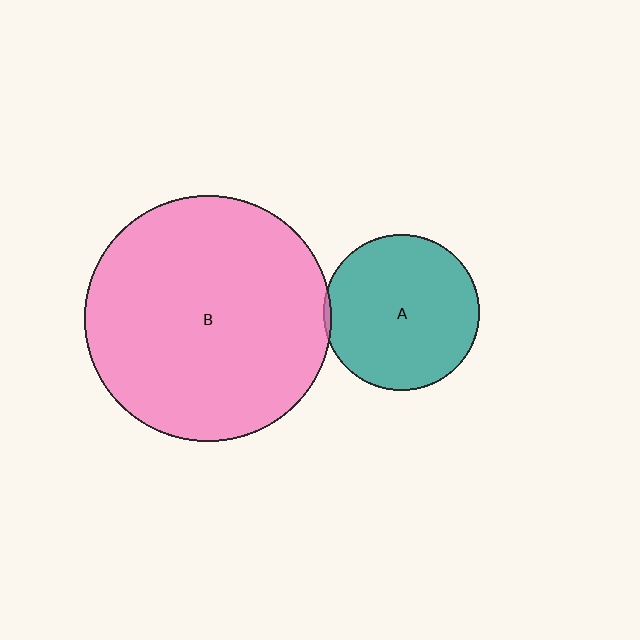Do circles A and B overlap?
Yes.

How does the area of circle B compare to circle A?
Approximately 2.5 times.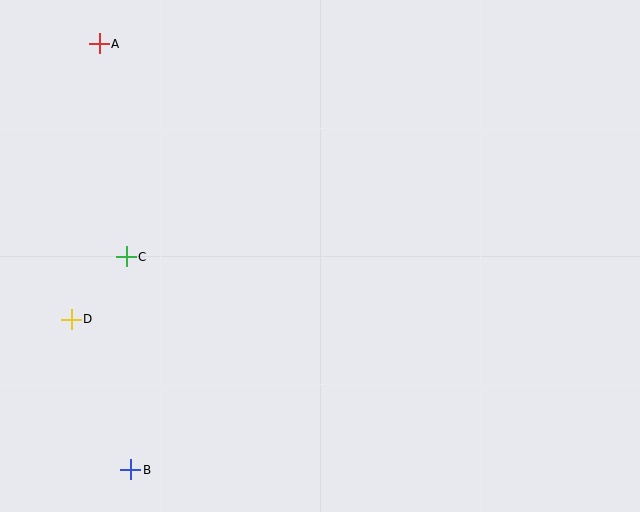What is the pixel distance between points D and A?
The distance between D and A is 277 pixels.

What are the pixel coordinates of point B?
Point B is at (131, 470).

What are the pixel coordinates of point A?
Point A is at (99, 44).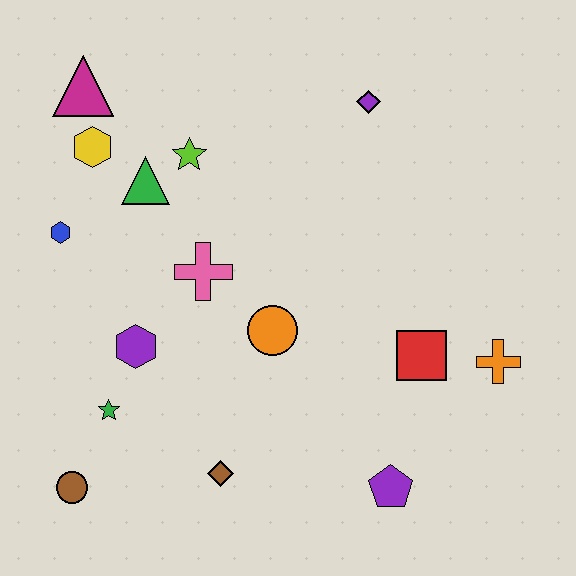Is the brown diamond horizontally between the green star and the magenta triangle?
No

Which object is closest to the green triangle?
The lime star is closest to the green triangle.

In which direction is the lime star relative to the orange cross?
The lime star is to the left of the orange cross.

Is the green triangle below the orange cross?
No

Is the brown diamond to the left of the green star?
No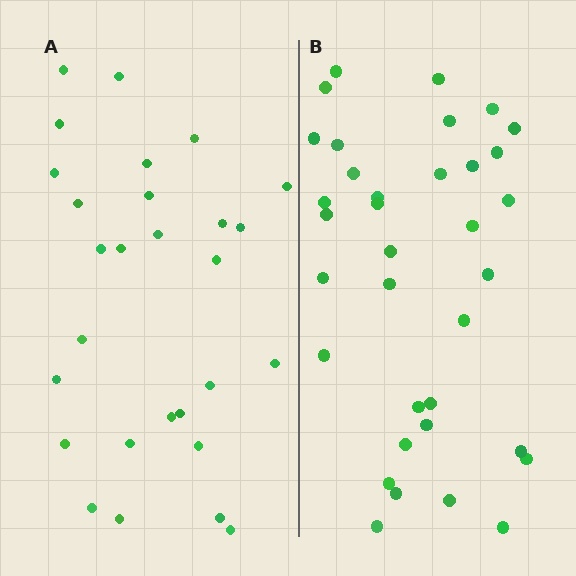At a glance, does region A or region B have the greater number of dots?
Region B (the right region) has more dots.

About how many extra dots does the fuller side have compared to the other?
Region B has roughly 8 or so more dots than region A.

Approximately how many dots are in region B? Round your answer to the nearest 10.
About 40 dots. (The exact count is 35, which rounds to 40.)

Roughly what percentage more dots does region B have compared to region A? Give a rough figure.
About 25% more.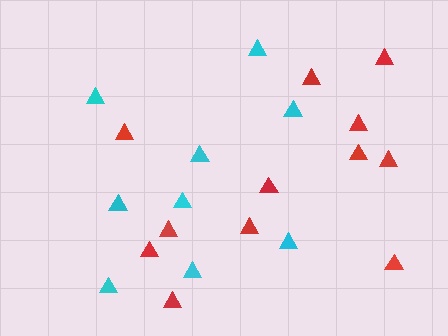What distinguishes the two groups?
There are 2 groups: one group of cyan triangles (9) and one group of red triangles (12).